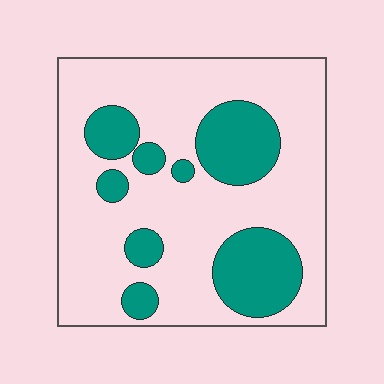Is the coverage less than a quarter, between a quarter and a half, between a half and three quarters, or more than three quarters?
Between a quarter and a half.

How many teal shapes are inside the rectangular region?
8.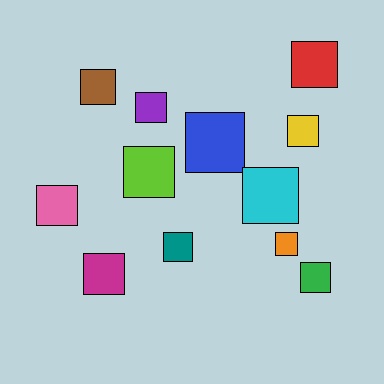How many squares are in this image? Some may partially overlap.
There are 12 squares.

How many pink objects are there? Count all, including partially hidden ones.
There is 1 pink object.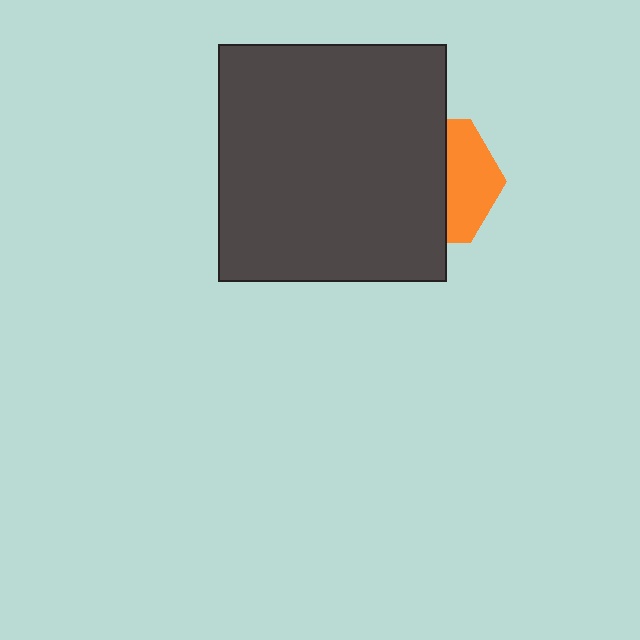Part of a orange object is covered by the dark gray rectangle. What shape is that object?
It is a hexagon.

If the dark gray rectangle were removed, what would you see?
You would see the complete orange hexagon.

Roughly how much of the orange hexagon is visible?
A small part of it is visible (roughly 39%).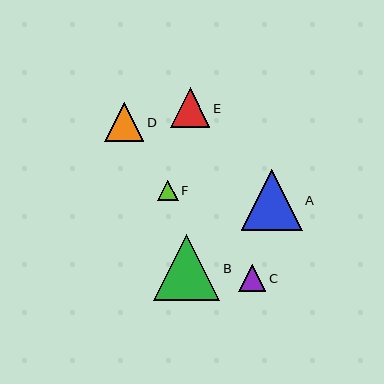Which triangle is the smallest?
Triangle F is the smallest with a size of approximately 21 pixels.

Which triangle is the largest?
Triangle B is the largest with a size of approximately 66 pixels.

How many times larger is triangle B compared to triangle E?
Triangle B is approximately 1.7 times the size of triangle E.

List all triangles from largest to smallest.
From largest to smallest: B, A, E, D, C, F.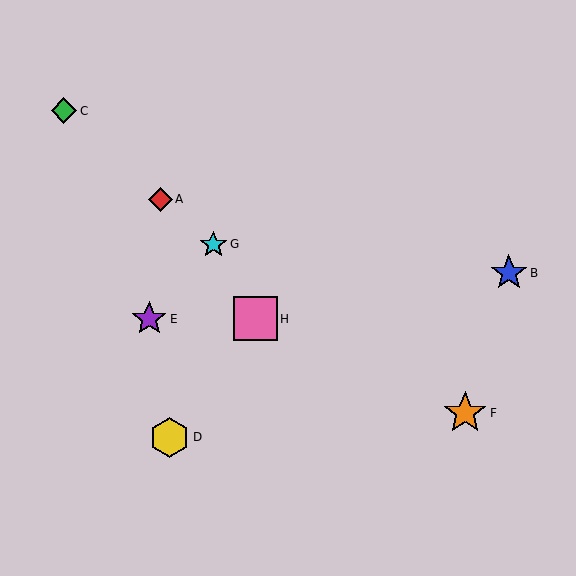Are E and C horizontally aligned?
No, E is at y≈319 and C is at y≈111.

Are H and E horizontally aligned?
Yes, both are at y≈319.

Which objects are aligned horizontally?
Objects E, H are aligned horizontally.